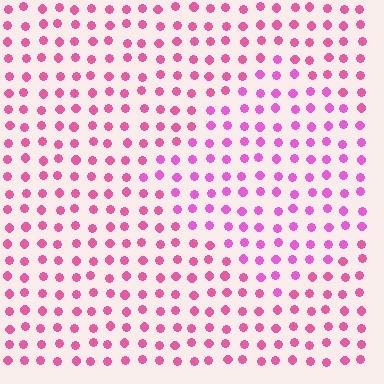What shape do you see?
I see a diamond.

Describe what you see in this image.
The image is filled with small pink elements in a uniform arrangement. A diamond-shaped region is visible where the elements are tinted to a slightly different hue, forming a subtle color boundary.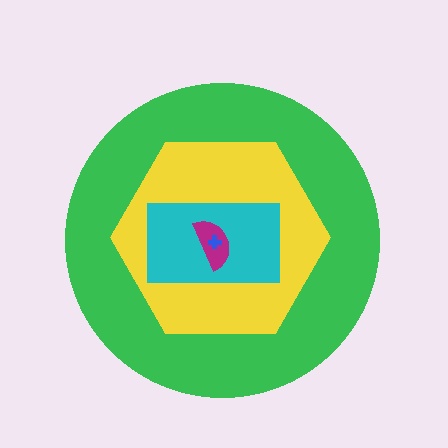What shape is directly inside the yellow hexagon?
The cyan rectangle.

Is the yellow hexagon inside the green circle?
Yes.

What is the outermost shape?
The green circle.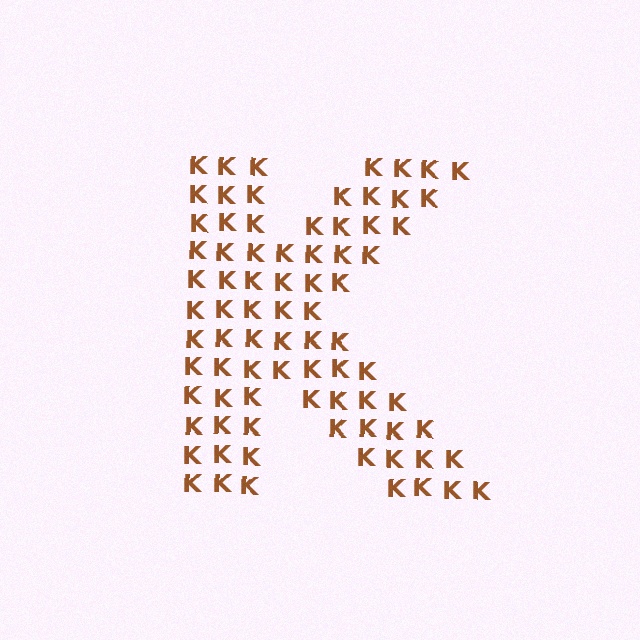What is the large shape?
The large shape is the letter K.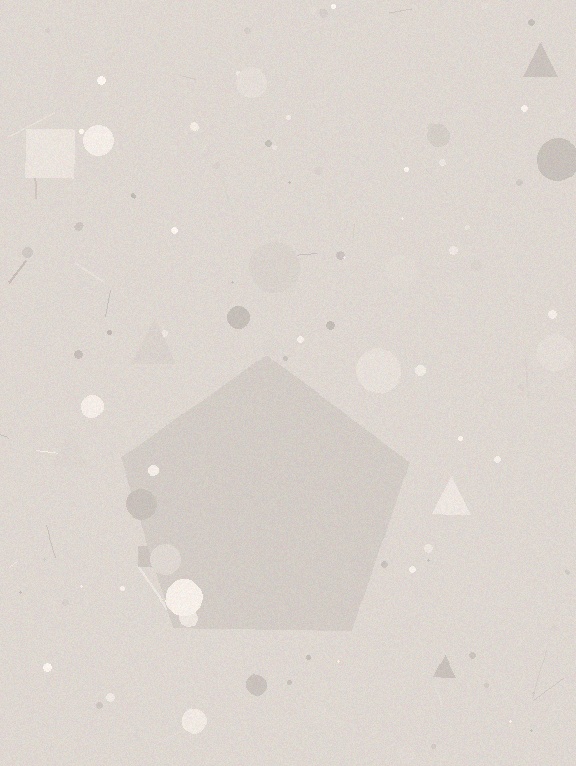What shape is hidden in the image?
A pentagon is hidden in the image.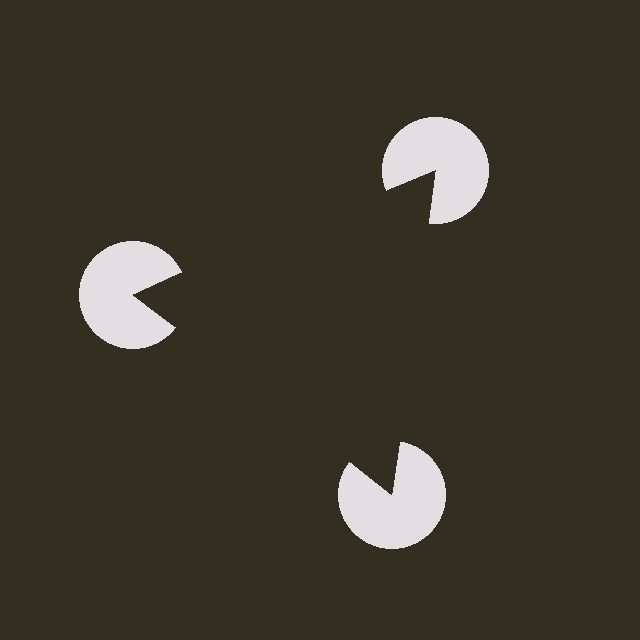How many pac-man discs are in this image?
There are 3 — one at each vertex of the illusory triangle.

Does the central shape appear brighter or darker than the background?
It typically appears slightly darker than the background, even though no actual brightness change is drawn.